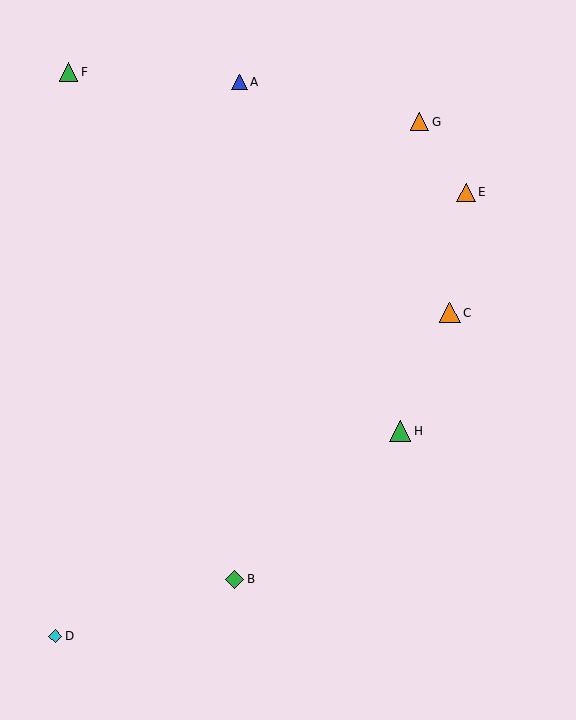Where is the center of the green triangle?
The center of the green triangle is at (400, 431).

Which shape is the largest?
The green triangle (labeled H) is the largest.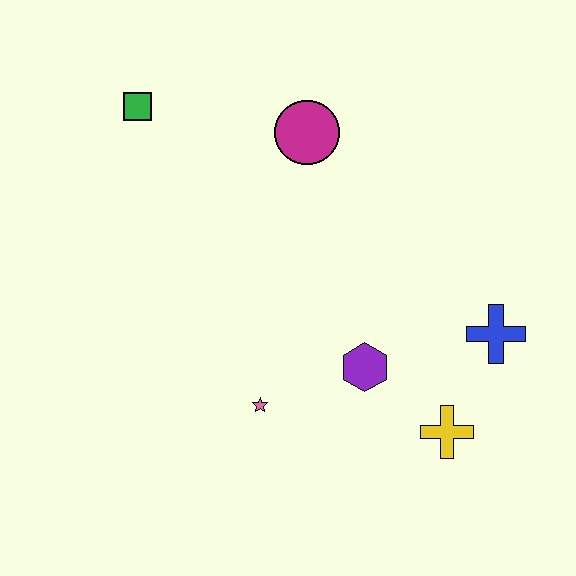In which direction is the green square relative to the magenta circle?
The green square is to the left of the magenta circle.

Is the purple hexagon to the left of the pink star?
No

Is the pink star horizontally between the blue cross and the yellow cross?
No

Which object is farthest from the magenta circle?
The yellow cross is farthest from the magenta circle.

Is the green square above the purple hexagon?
Yes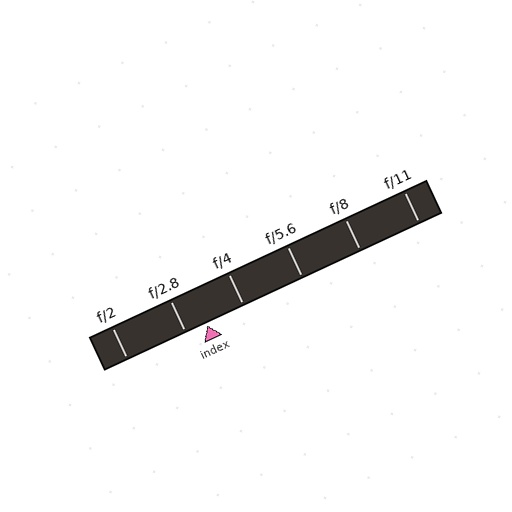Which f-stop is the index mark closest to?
The index mark is closest to f/2.8.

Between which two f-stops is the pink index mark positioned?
The index mark is between f/2.8 and f/4.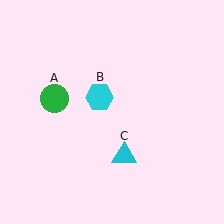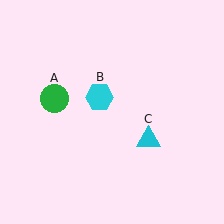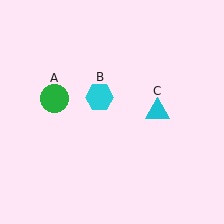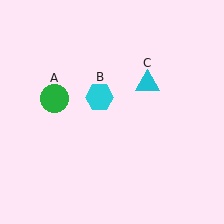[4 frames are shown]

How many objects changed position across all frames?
1 object changed position: cyan triangle (object C).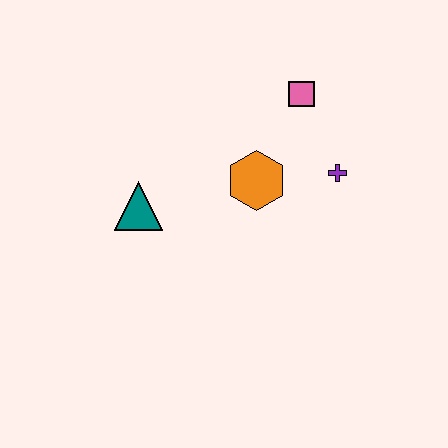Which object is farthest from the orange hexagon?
The teal triangle is farthest from the orange hexagon.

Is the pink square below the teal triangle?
No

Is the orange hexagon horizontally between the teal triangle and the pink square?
Yes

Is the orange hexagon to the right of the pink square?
No